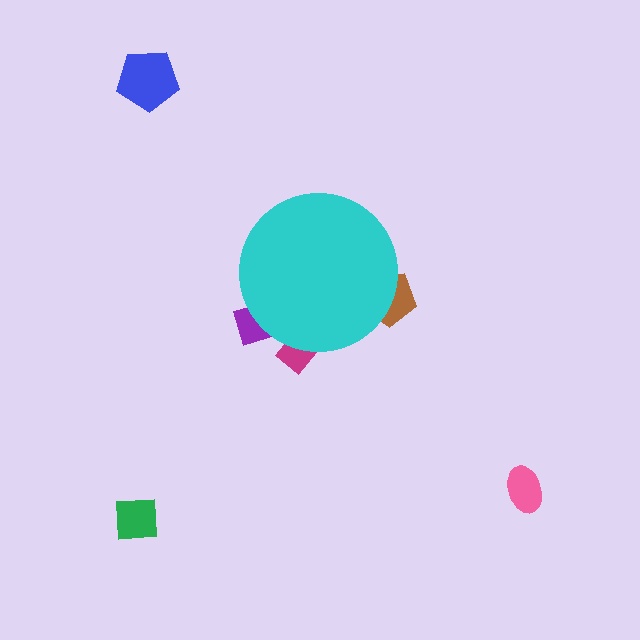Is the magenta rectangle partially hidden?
Yes, the magenta rectangle is partially hidden behind the cyan circle.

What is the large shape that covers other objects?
A cyan circle.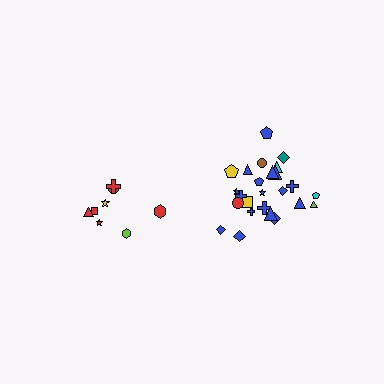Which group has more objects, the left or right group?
The right group.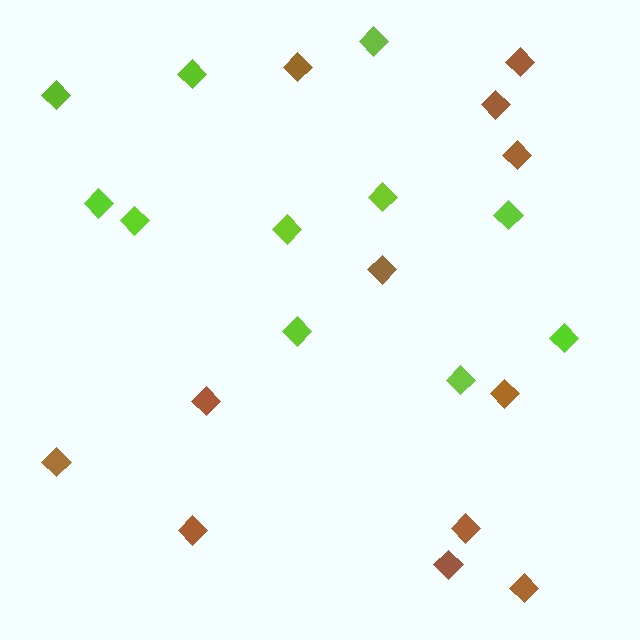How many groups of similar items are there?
There are 2 groups: one group of brown diamonds (12) and one group of lime diamonds (11).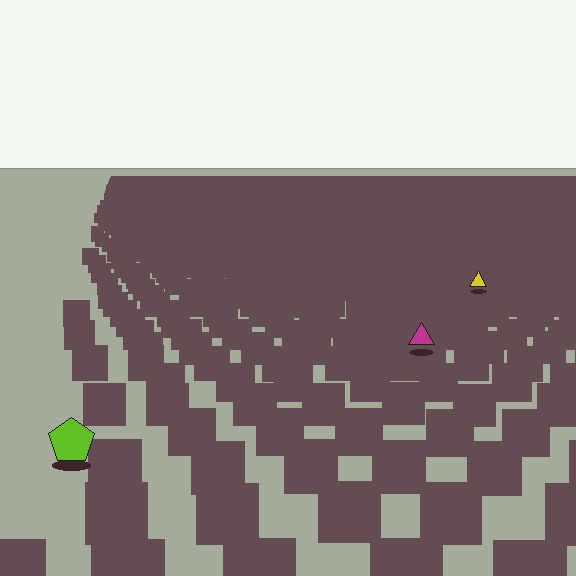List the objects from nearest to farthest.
From nearest to farthest: the lime pentagon, the magenta triangle, the yellow triangle.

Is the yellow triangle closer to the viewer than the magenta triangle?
No. The magenta triangle is closer — you can tell from the texture gradient: the ground texture is coarser near it.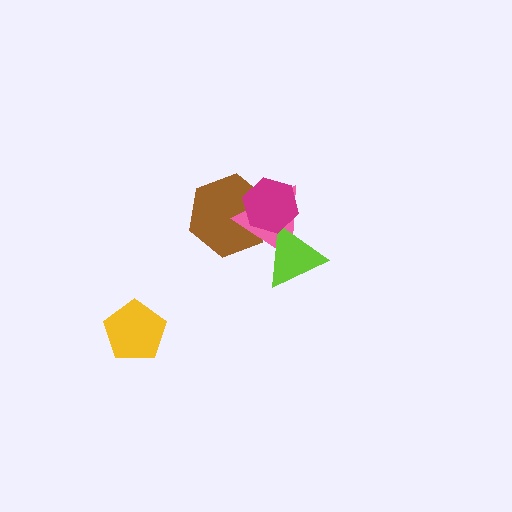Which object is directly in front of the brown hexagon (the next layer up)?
The pink triangle is directly in front of the brown hexagon.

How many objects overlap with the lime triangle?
2 objects overlap with the lime triangle.